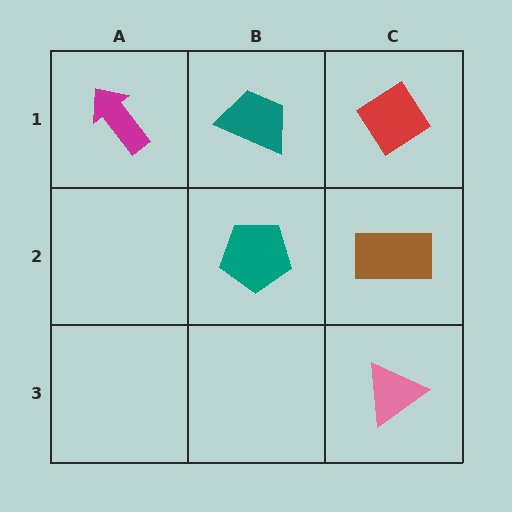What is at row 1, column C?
A red diamond.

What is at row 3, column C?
A pink triangle.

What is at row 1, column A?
A magenta arrow.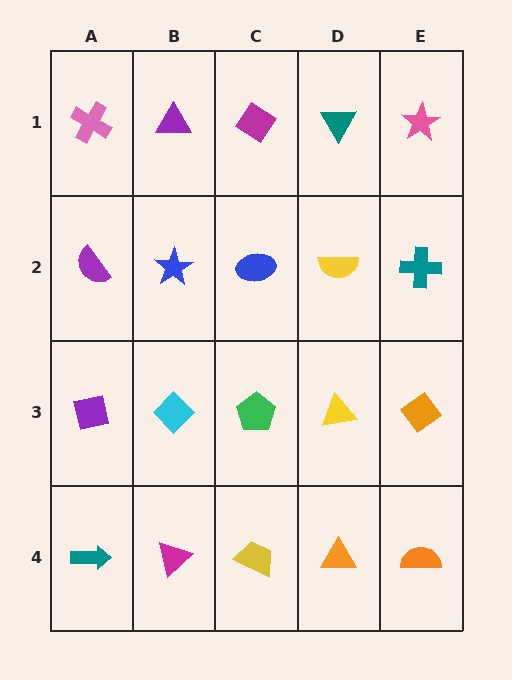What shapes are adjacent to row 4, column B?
A cyan diamond (row 3, column B), a teal arrow (row 4, column A), a yellow trapezoid (row 4, column C).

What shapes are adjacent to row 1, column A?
A purple semicircle (row 2, column A), a purple triangle (row 1, column B).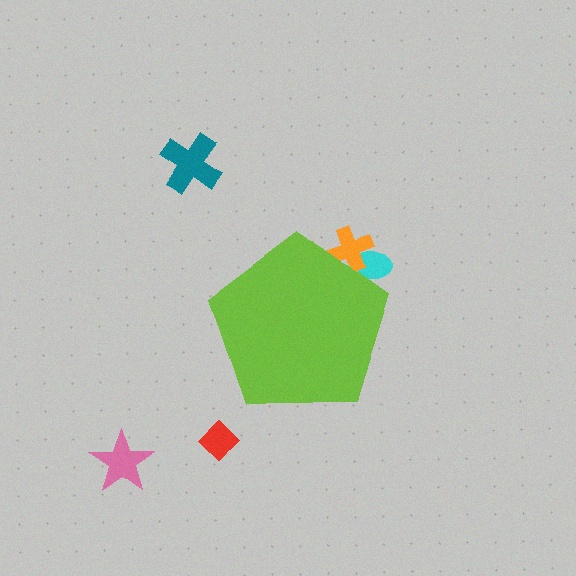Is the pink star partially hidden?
No, the pink star is fully visible.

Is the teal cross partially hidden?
No, the teal cross is fully visible.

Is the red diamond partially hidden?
No, the red diamond is fully visible.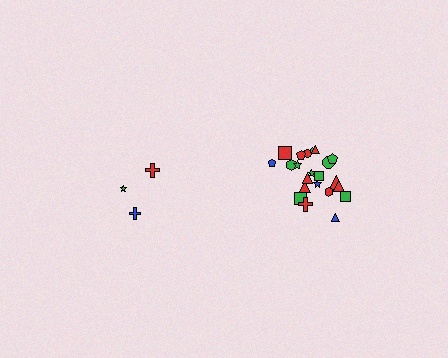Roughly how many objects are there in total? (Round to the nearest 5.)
Roughly 25 objects in total.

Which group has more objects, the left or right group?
The right group.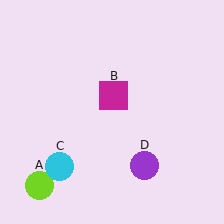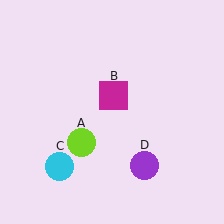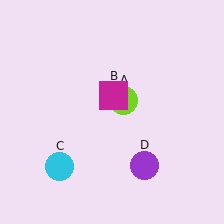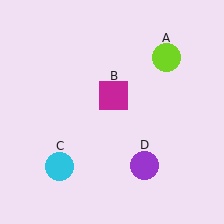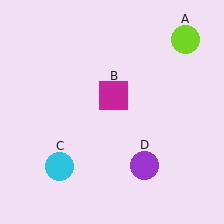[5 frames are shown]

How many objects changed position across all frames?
1 object changed position: lime circle (object A).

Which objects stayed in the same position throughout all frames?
Magenta square (object B) and cyan circle (object C) and purple circle (object D) remained stationary.